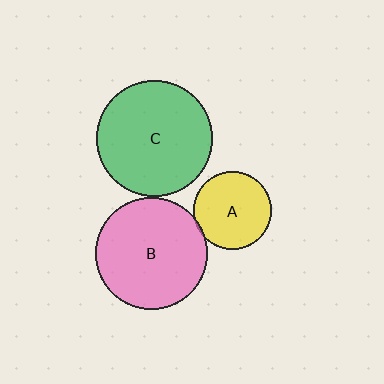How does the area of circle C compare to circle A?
Approximately 2.3 times.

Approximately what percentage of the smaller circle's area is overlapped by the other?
Approximately 5%.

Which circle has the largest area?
Circle C (green).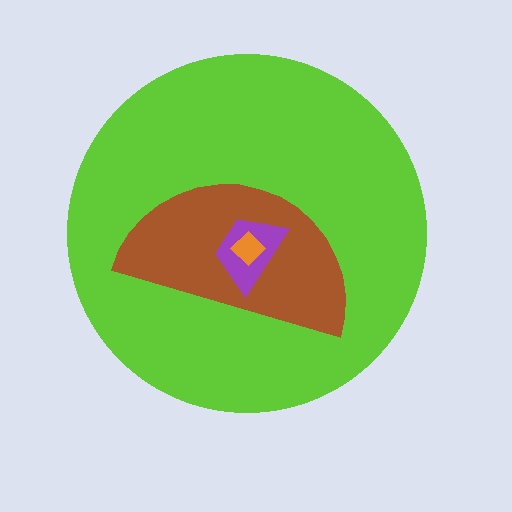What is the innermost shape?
The orange diamond.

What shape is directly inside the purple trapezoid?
The orange diamond.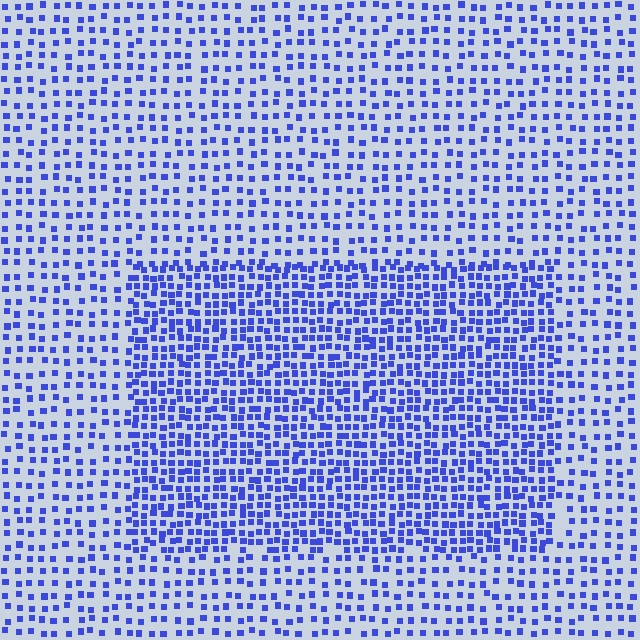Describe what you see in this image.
The image contains small blue elements arranged at two different densities. A rectangle-shaped region is visible where the elements are more densely packed than the surrounding area.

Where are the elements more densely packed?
The elements are more densely packed inside the rectangle boundary.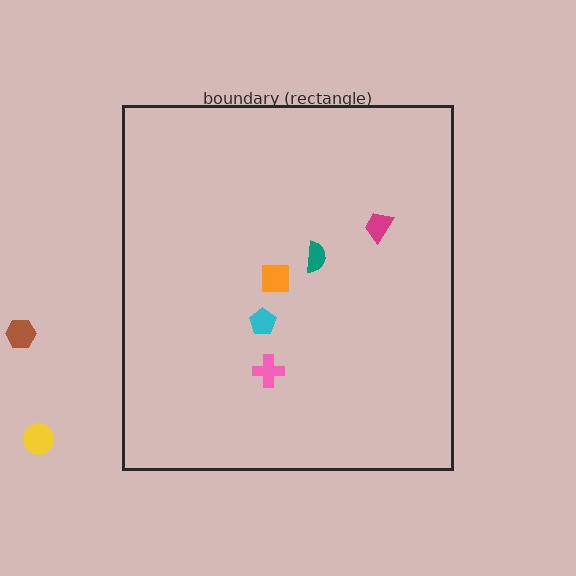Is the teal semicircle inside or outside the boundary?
Inside.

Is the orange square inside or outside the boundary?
Inside.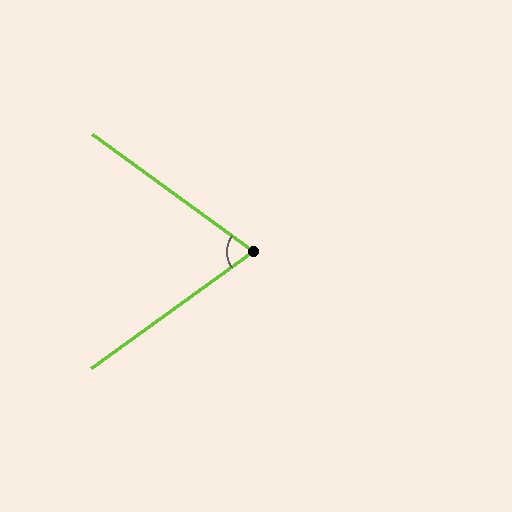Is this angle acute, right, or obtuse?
It is acute.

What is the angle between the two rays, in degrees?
Approximately 72 degrees.